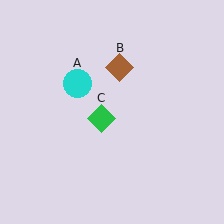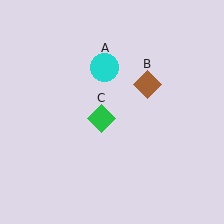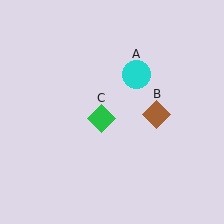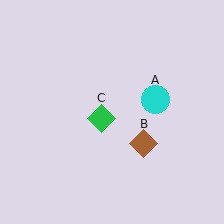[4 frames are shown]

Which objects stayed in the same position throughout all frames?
Green diamond (object C) remained stationary.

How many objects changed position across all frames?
2 objects changed position: cyan circle (object A), brown diamond (object B).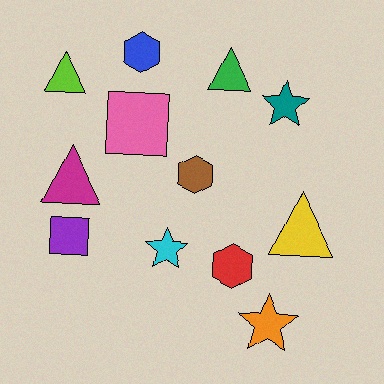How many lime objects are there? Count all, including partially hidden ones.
There is 1 lime object.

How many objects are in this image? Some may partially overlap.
There are 12 objects.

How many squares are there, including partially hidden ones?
There are 2 squares.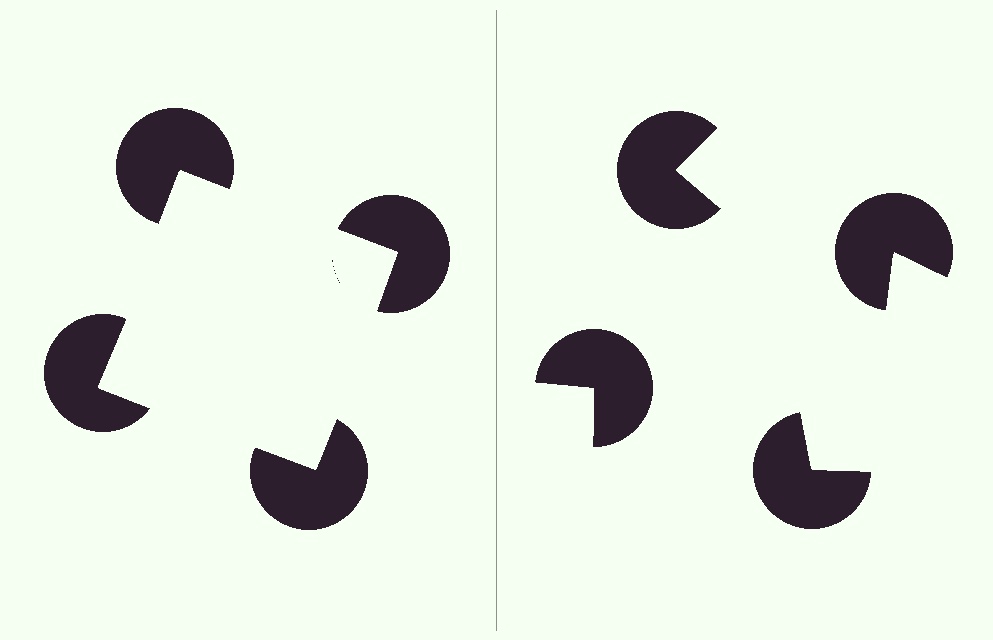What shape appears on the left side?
An illusory square.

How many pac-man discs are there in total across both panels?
8 — 4 on each side.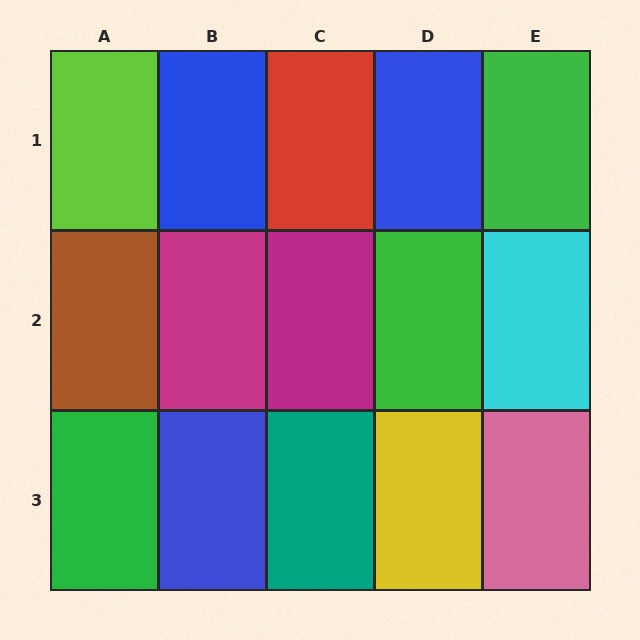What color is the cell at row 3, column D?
Yellow.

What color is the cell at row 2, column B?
Magenta.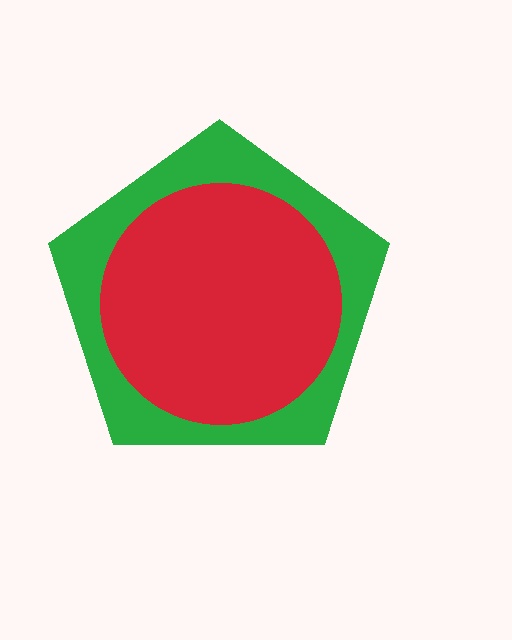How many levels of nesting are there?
2.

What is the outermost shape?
The green pentagon.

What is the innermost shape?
The red circle.